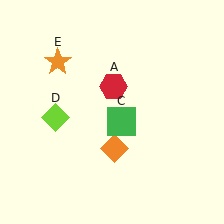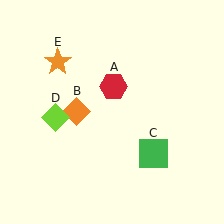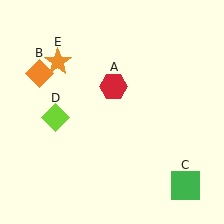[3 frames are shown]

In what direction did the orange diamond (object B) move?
The orange diamond (object B) moved up and to the left.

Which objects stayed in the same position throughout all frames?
Red hexagon (object A) and lime diamond (object D) and orange star (object E) remained stationary.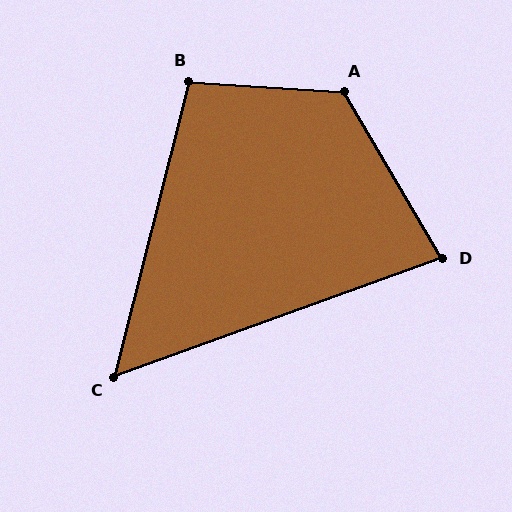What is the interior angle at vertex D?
Approximately 79 degrees (acute).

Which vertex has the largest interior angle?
A, at approximately 124 degrees.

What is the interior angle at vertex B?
Approximately 101 degrees (obtuse).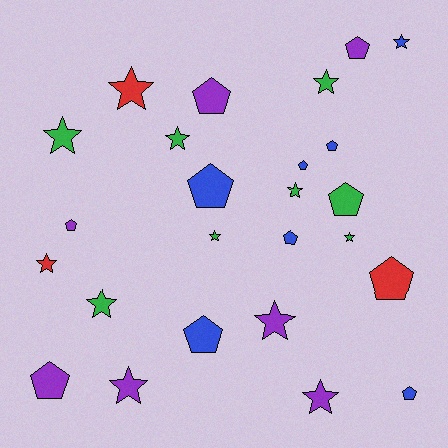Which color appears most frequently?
Green, with 8 objects.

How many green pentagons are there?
There is 1 green pentagon.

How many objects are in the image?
There are 25 objects.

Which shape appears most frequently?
Star, with 13 objects.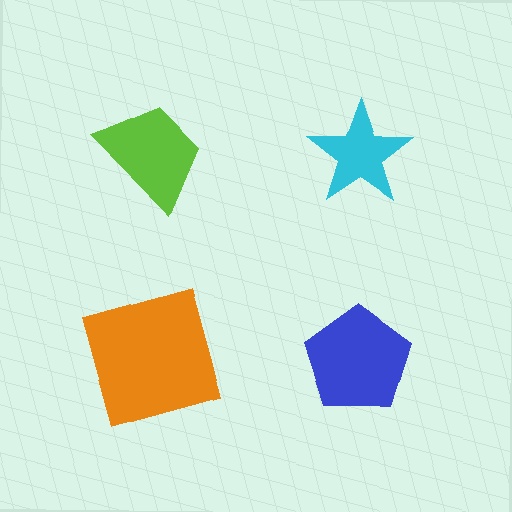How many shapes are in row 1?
2 shapes.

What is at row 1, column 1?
A lime trapezoid.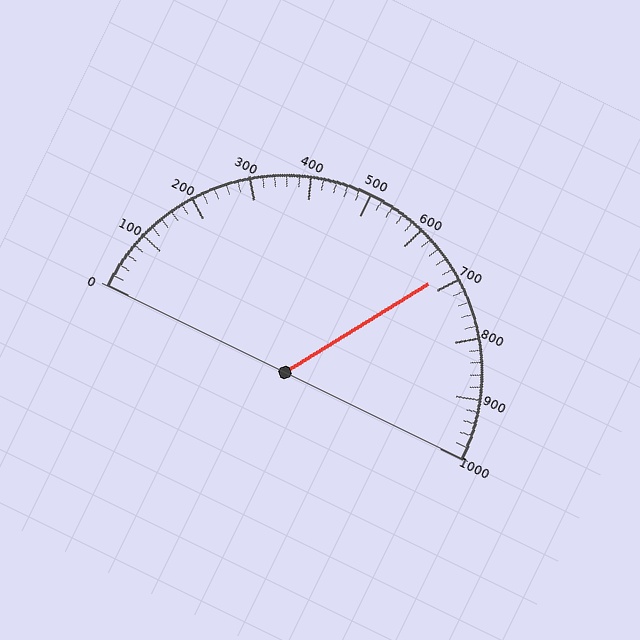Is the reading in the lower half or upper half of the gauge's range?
The reading is in the upper half of the range (0 to 1000).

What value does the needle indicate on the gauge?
The needle indicates approximately 680.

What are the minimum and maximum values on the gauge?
The gauge ranges from 0 to 1000.